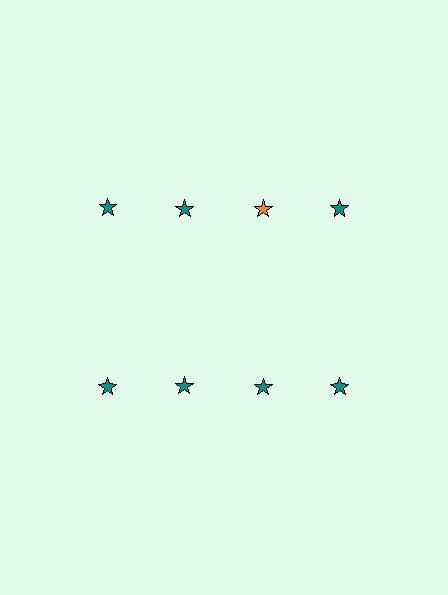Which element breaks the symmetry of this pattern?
The orange star in the top row, center column breaks the symmetry. All other shapes are teal stars.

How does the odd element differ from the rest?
It has a different color: orange instead of teal.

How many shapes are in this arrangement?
There are 8 shapes arranged in a grid pattern.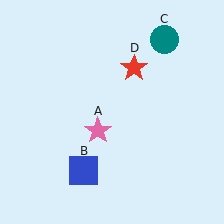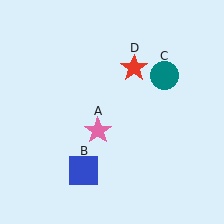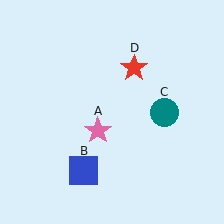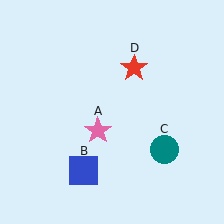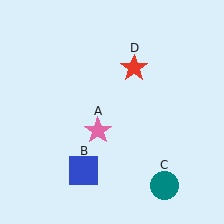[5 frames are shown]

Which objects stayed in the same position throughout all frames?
Pink star (object A) and blue square (object B) and red star (object D) remained stationary.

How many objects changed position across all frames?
1 object changed position: teal circle (object C).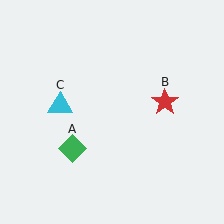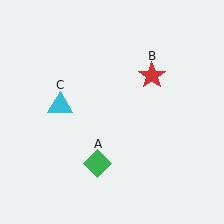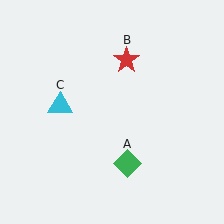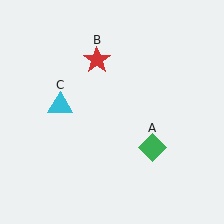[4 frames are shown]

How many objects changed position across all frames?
2 objects changed position: green diamond (object A), red star (object B).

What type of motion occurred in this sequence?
The green diamond (object A), red star (object B) rotated counterclockwise around the center of the scene.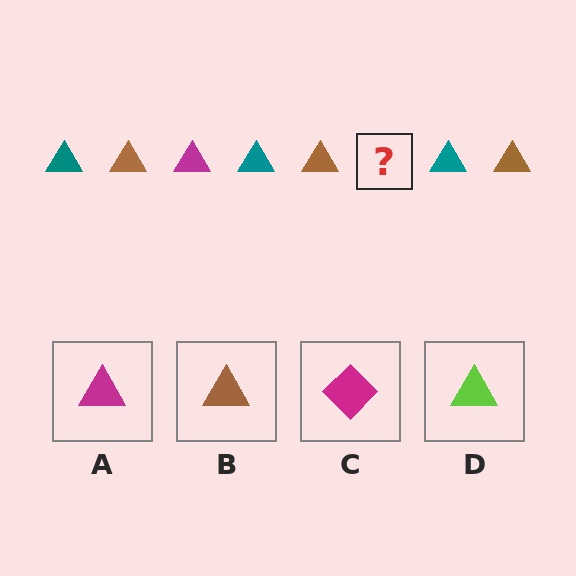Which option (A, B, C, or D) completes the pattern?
A.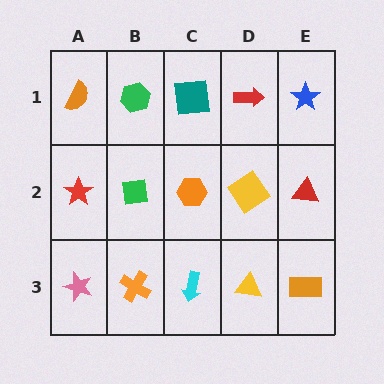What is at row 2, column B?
A green square.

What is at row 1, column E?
A blue star.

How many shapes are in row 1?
5 shapes.